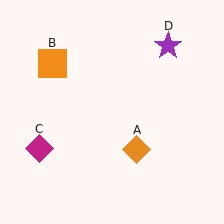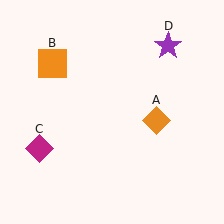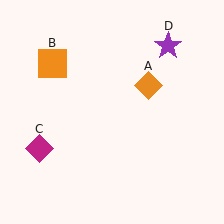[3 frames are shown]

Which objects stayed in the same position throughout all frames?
Orange square (object B) and magenta diamond (object C) and purple star (object D) remained stationary.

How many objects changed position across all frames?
1 object changed position: orange diamond (object A).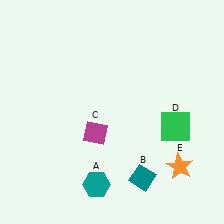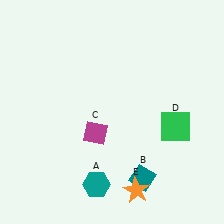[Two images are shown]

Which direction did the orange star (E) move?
The orange star (E) moved left.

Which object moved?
The orange star (E) moved left.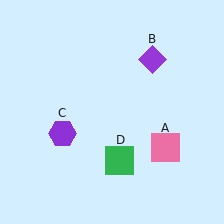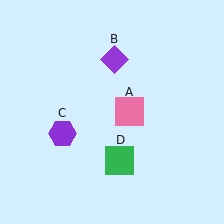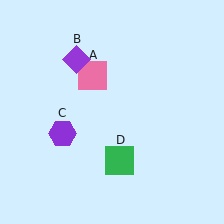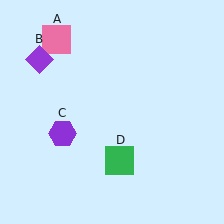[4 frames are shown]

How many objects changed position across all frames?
2 objects changed position: pink square (object A), purple diamond (object B).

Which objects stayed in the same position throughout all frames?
Purple hexagon (object C) and green square (object D) remained stationary.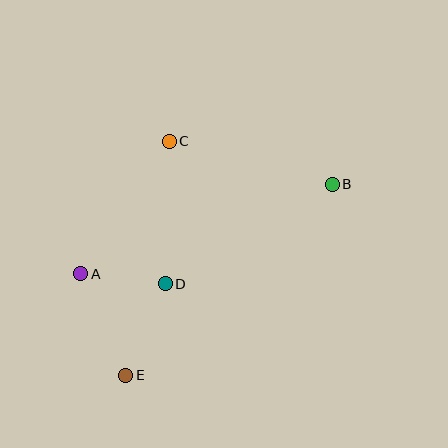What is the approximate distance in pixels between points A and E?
The distance between A and E is approximately 111 pixels.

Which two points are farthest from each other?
Points B and E are farthest from each other.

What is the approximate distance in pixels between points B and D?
The distance between B and D is approximately 194 pixels.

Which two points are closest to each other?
Points A and D are closest to each other.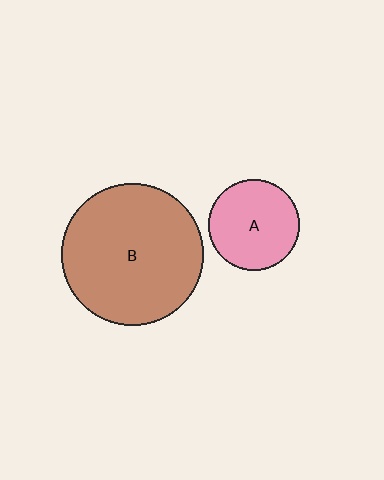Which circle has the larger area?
Circle B (brown).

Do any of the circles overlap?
No, none of the circles overlap.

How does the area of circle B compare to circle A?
Approximately 2.4 times.